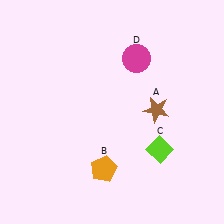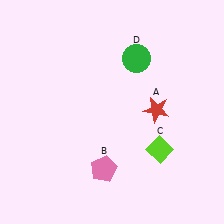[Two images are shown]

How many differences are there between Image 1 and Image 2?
There are 3 differences between the two images.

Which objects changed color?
A changed from brown to red. B changed from orange to pink. D changed from magenta to green.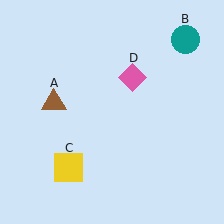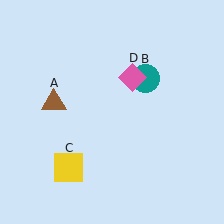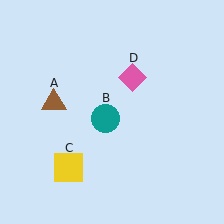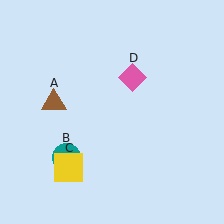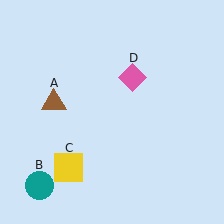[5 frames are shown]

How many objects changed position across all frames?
1 object changed position: teal circle (object B).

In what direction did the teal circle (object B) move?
The teal circle (object B) moved down and to the left.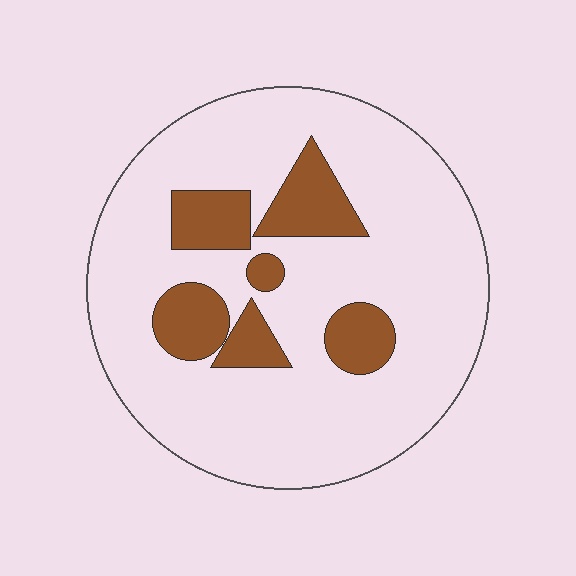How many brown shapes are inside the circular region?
6.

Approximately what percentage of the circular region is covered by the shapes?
Approximately 20%.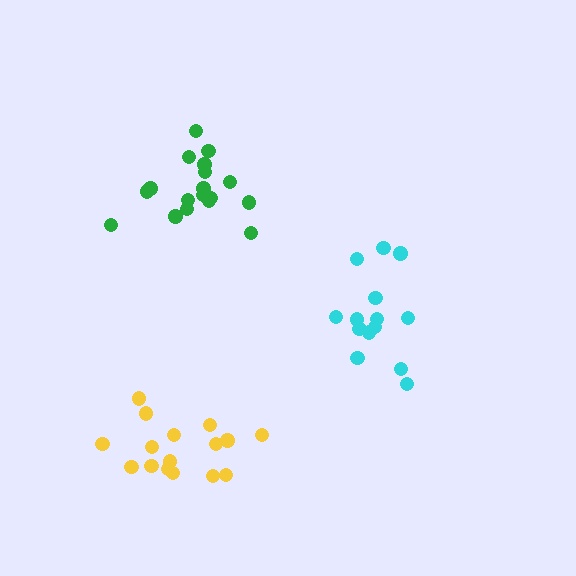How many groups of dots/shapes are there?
There are 3 groups.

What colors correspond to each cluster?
The clusters are colored: yellow, green, cyan.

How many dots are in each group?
Group 1: 16 dots, Group 2: 19 dots, Group 3: 14 dots (49 total).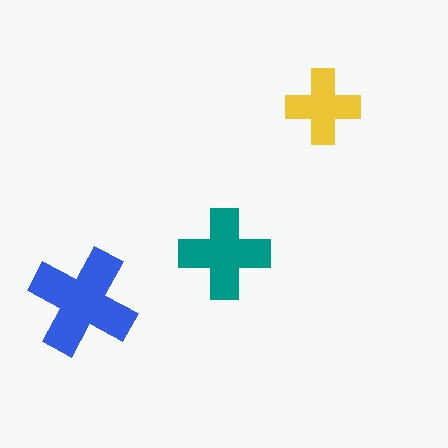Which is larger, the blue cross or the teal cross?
The blue one.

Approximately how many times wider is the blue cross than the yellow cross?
About 1.5 times wider.